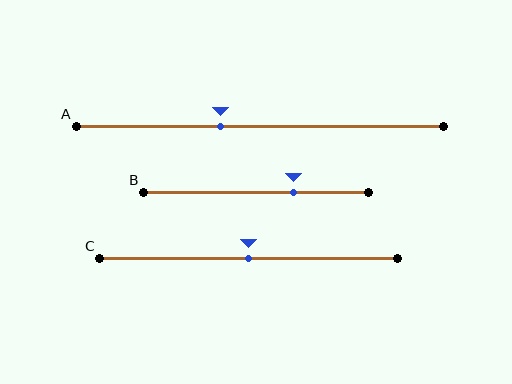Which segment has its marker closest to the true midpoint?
Segment C has its marker closest to the true midpoint.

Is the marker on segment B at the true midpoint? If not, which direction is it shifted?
No, the marker on segment B is shifted to the right by about 17% of the segment length.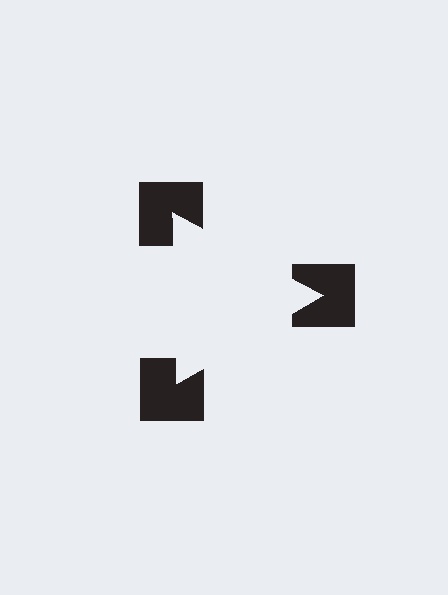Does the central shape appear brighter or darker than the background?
It typically appears slightly brighter than the background, even though no actual brightness change is drawn.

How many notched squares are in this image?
There are 3 — one at each vertex of the illusory triangle.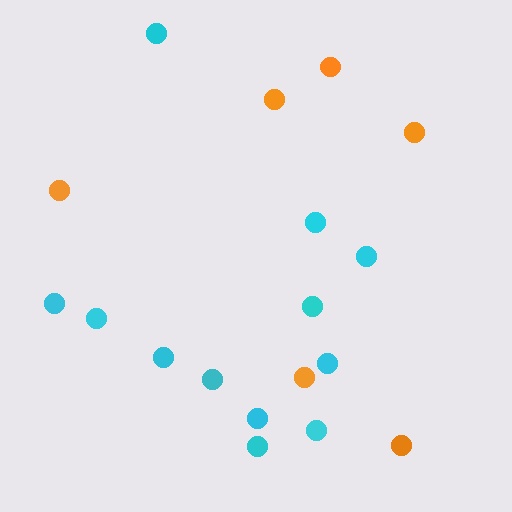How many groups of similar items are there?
There are 2 groups: one group of cyan circles (12) and one group of orange circles (6).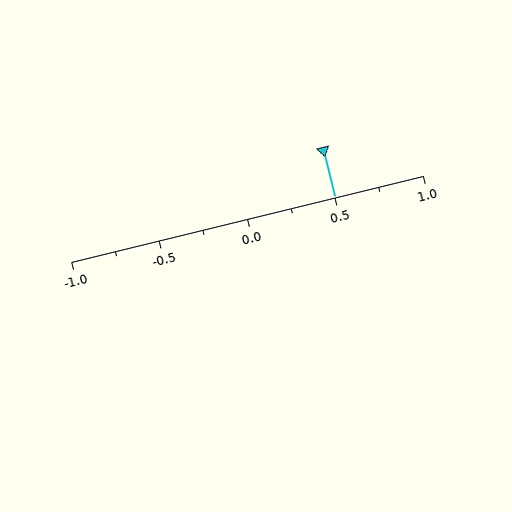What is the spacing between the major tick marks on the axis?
The major ticks are spaced 0.5 apart.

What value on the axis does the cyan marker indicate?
The marker indicates approximately 0.5.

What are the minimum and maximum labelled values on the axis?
The axis runs from -1.0 to 1.0.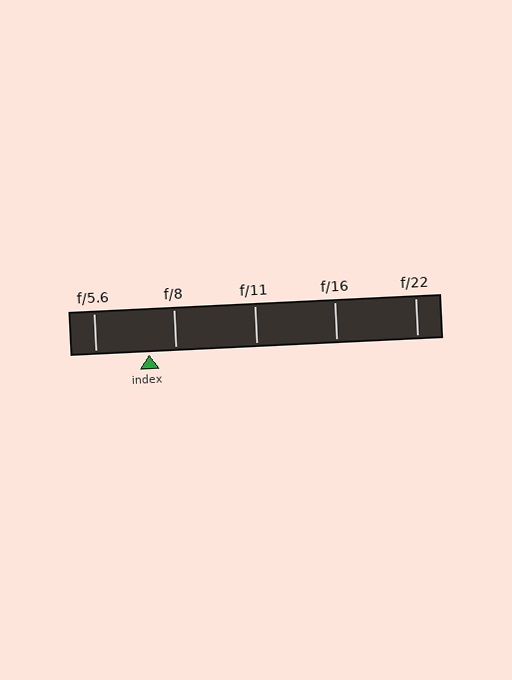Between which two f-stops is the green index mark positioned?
The index mark is between f/5.6 and f/8.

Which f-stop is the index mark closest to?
The index mark is closest to f/8.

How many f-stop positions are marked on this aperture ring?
There are 5 f-stop positions marked.